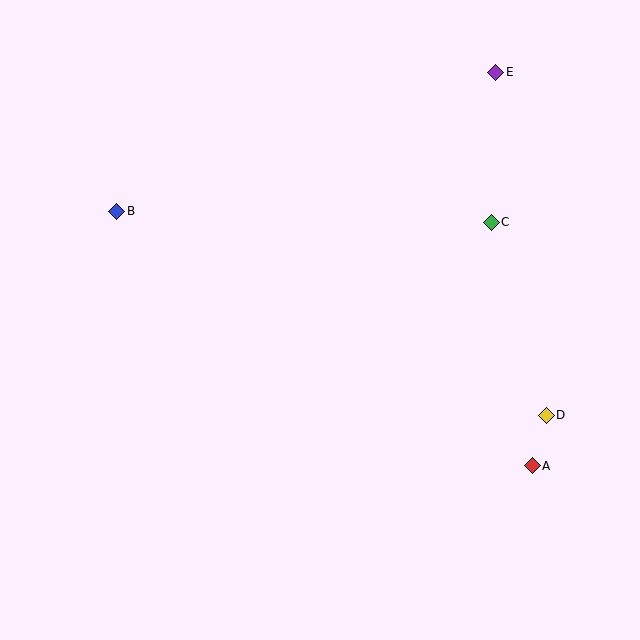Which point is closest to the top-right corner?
Point E is closest to the top-right corner.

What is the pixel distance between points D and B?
The distance between D and B is 475 pixels.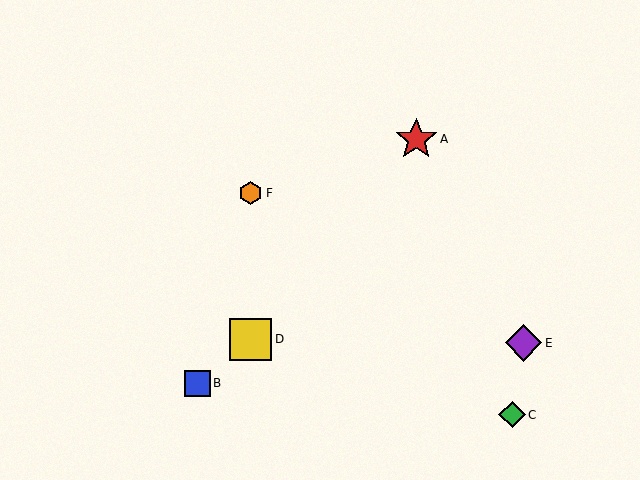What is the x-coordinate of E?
Object E is at x≈524.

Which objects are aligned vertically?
Objects D, F are aligned vertically.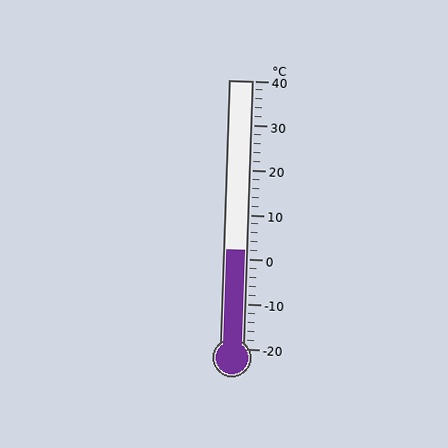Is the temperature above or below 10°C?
The temperature is below 10°C.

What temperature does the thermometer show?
The thermometer shows approximately 2°C.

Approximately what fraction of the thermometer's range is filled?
The thermometer is filled to approximately 35% of its range.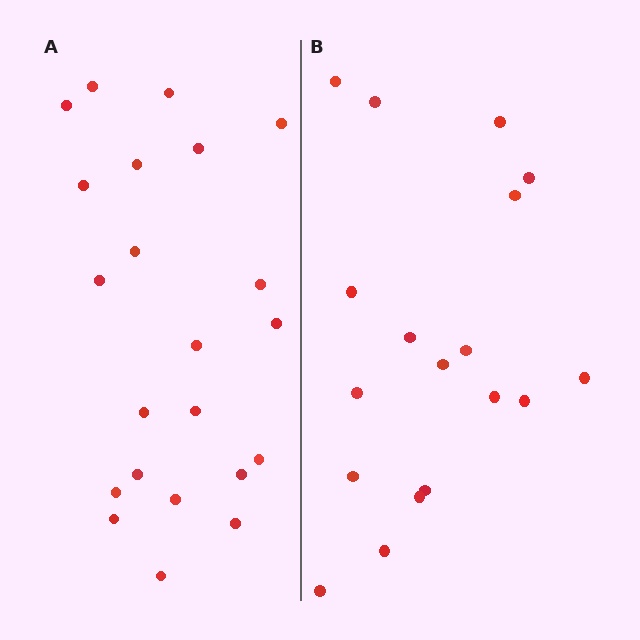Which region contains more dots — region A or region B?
Region A (the left region) has more dots.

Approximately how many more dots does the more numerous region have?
Region A has about 4 more dots than region B.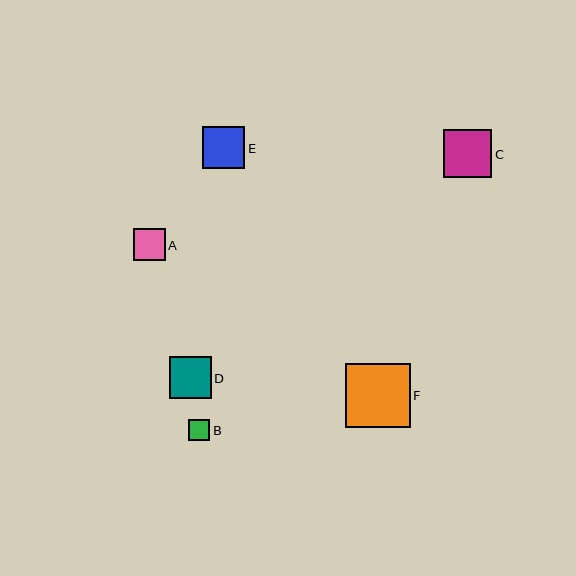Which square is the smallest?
Square B is the smallest with a size of approximately 22 pixels.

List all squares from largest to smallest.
From largest to smallest: F, C, E, D, A, B.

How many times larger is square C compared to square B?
Square C is approximately 2.2 times the size of square B.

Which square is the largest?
Square F is the largest with a size of approximately 64 pixels.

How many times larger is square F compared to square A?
Square F is approximately 2.0 times the size of square A.